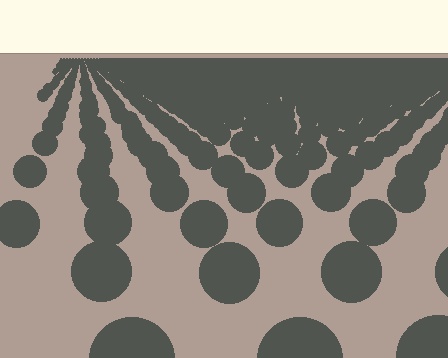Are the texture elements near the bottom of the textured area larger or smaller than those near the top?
Larger. Near the bottom, elements are closer to the viewer and appear at a bigger on-screen size.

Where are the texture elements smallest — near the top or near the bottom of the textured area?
Near the top.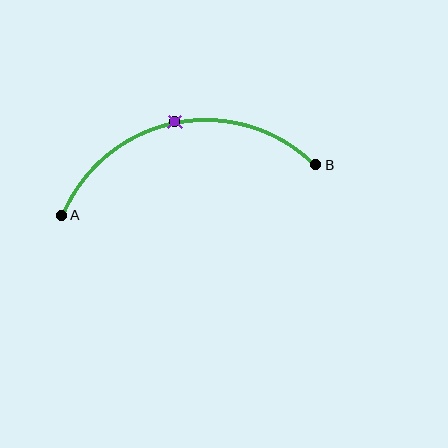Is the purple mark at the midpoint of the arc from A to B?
Yes. The purple mark lies on the arc at equal arc-length from both A and B — it is the arc midpoint.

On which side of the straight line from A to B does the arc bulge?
The arc bulges above the straight line connecting A and B.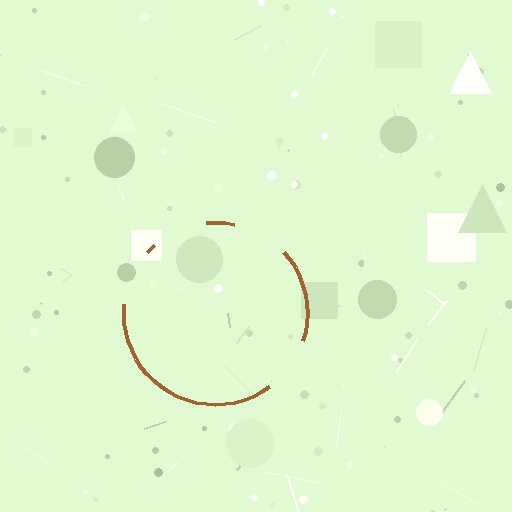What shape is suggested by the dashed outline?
The dashed outline suggests a circle.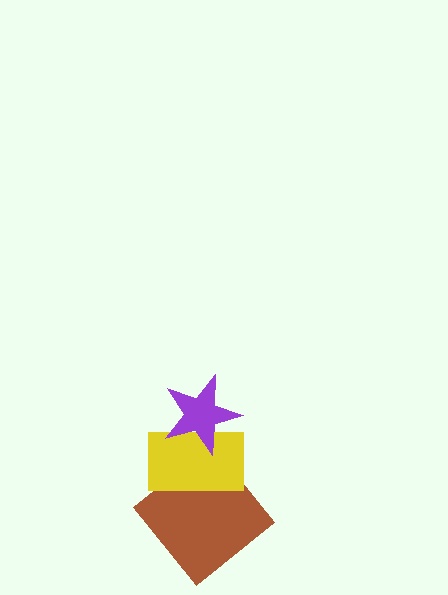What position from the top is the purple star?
The purple star is 1st from the top.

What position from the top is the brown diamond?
The brown diamond is 3rd from the top.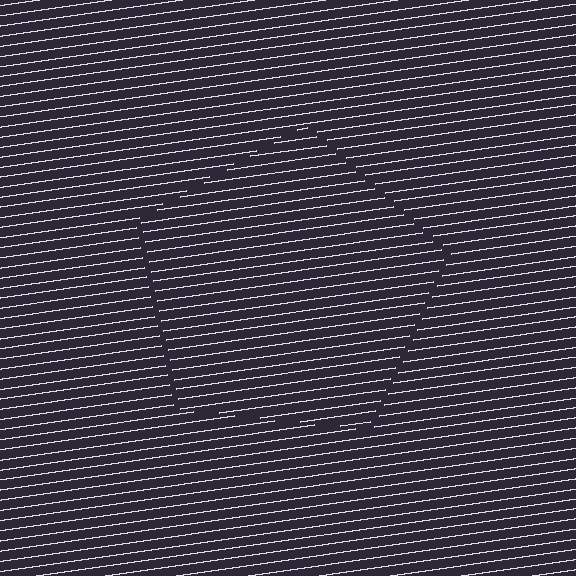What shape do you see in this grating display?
An illusory pentagon. The interior of the shape contains the same grating, shifted by half a period — the contour is defined by the phase discontinuity where line-ends from the inner and outer gratings abut.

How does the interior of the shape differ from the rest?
The interior of the shape contains the same grating, shifted by half a period — the contour is defined by the phase discontinuity where line-ends from the inner and outer gratings abut.